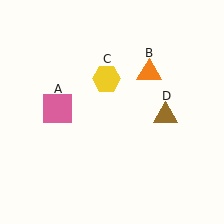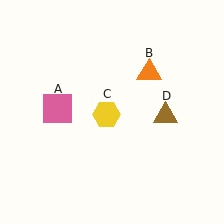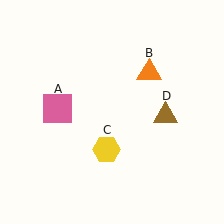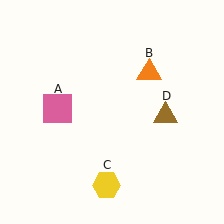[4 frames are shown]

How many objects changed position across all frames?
1 object changed position: yellow hexagon (object C).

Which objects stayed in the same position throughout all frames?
Pink square (object A) and orange triangle (object B) and brown triangle (object D) remained stationary.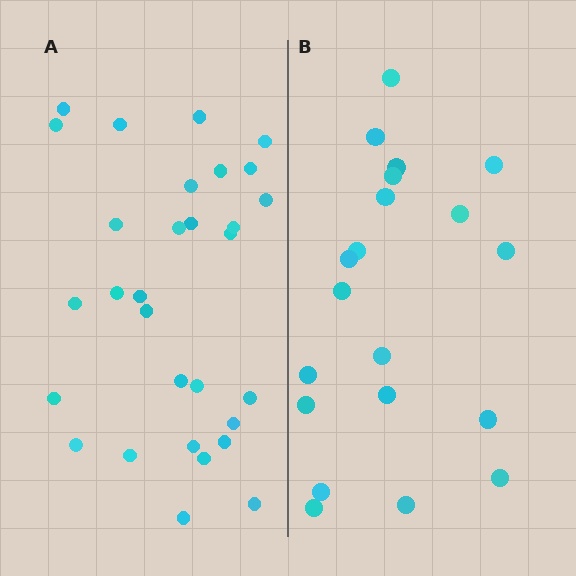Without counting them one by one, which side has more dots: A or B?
Region A (the left region) has more dots.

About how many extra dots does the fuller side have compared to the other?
Region A has roughly 10 or so more dots than region B.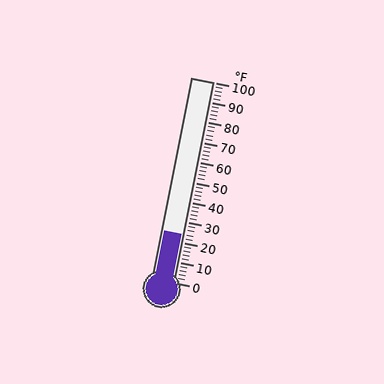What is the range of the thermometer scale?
The thermometer scale ranges from 0°F to 100°F.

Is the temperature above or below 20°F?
The temperature is above 20°F.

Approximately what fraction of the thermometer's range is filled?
The thermometer is filled to approximately 25% of its range.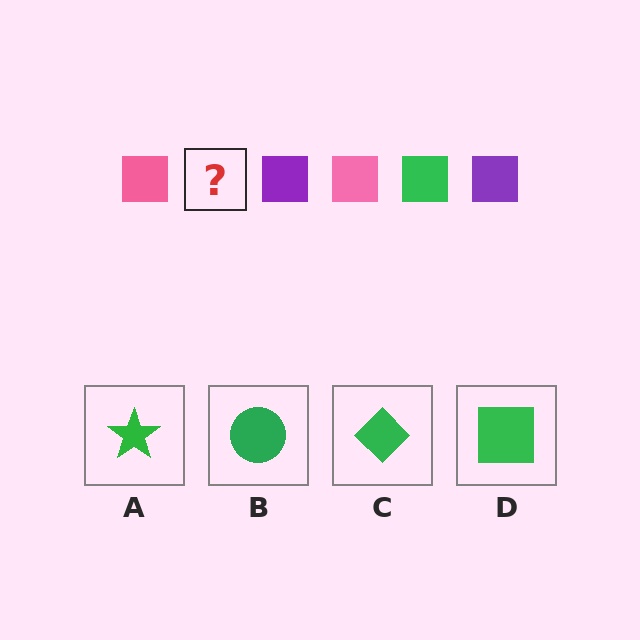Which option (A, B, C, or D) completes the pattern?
D.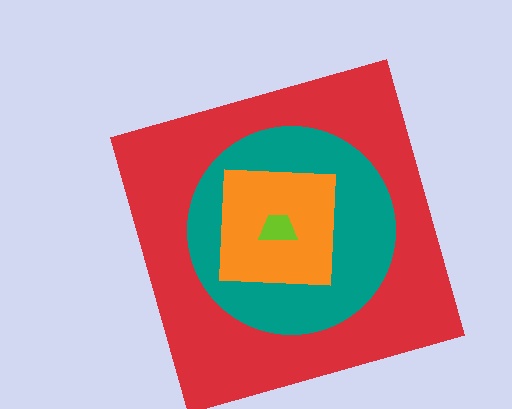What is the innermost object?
The lime trapezoid.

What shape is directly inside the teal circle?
The orange square.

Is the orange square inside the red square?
Yes.